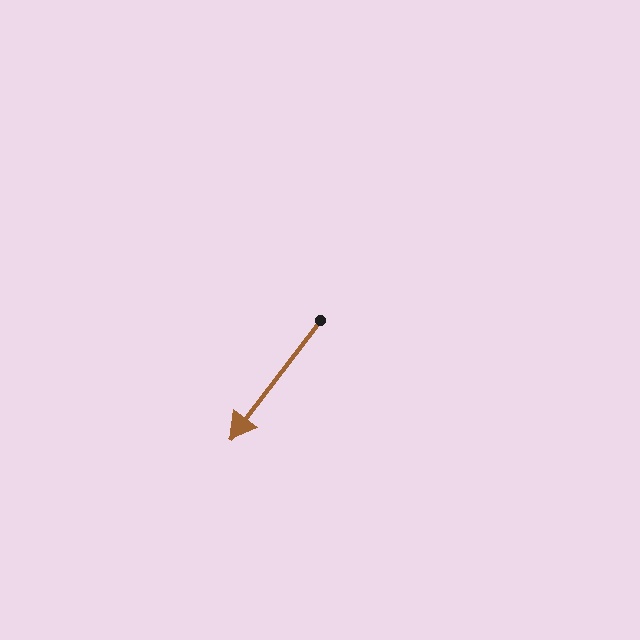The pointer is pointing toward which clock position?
Roughly 7 o'clock.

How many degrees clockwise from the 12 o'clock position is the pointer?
Approximately 217 degrees.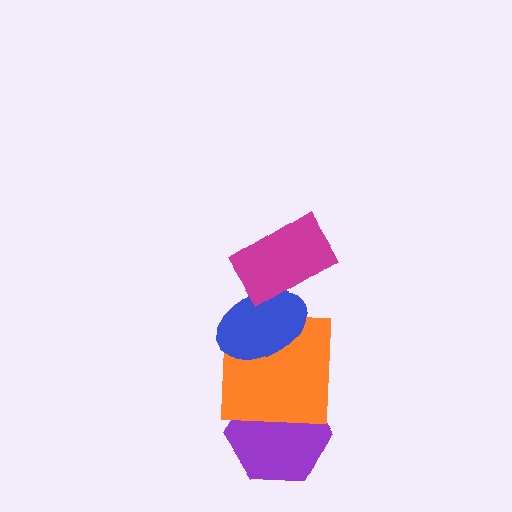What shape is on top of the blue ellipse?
The magenta rectangle is on top of the blue ellipse.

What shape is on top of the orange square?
The blue ellipse is on top of the orange square.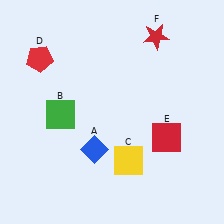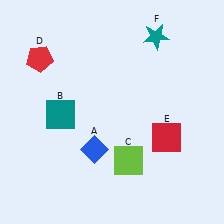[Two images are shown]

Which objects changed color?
B changed from green to teal. C changed from yellow to lime. F changed from red to teal.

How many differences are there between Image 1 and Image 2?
There are 3 differences between the two images.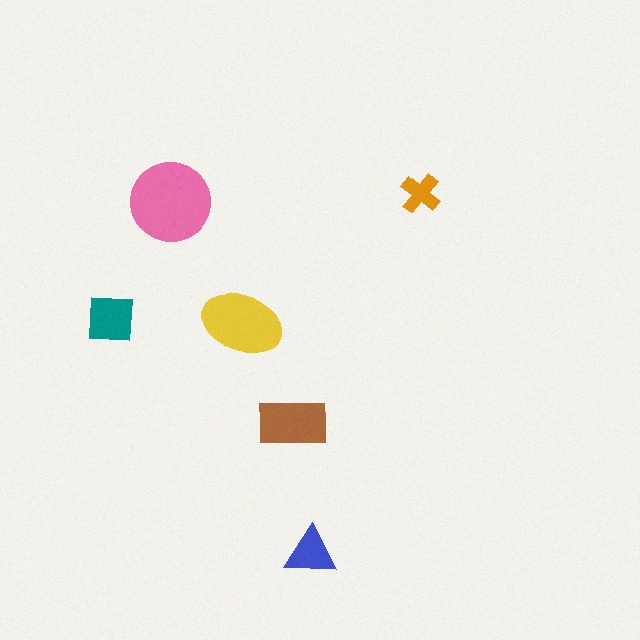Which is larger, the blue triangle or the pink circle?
The pink circle.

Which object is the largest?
The pink circle.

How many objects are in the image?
There are 6 objects in the image.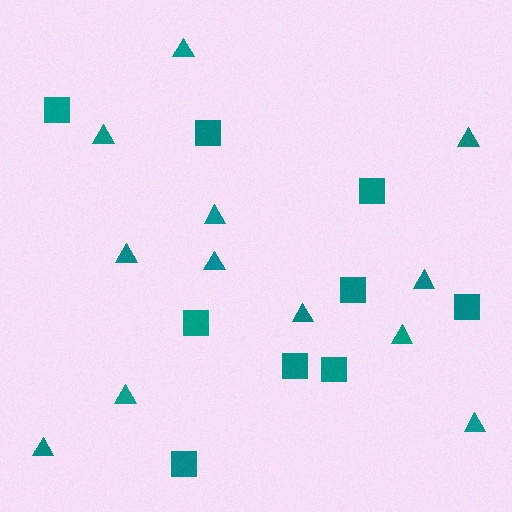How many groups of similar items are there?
There are 2 groups: one group of squares (9) and one group of triangles (12).